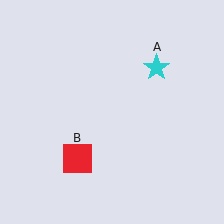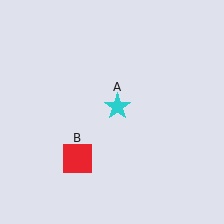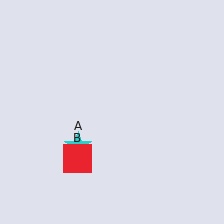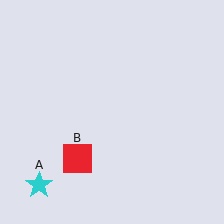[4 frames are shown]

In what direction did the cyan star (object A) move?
The cyan star (object A) moved down and to the left.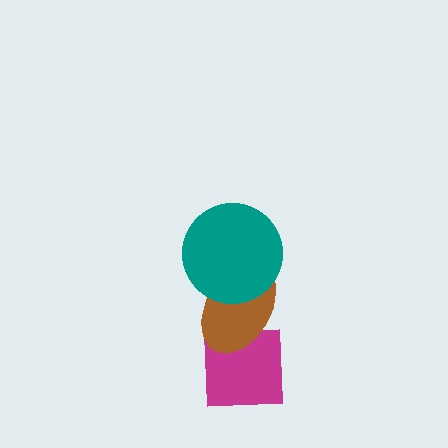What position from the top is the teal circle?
The teal circle is 1st from the top.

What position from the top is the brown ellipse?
The brown ellipse is 2nd from the top.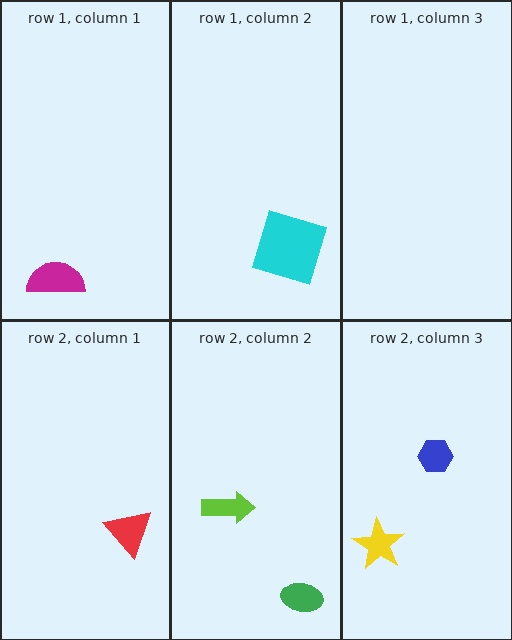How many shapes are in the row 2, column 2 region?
2.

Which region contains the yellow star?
The row 2, column 3 region.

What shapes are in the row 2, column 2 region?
The lime arrow, the green ellipse.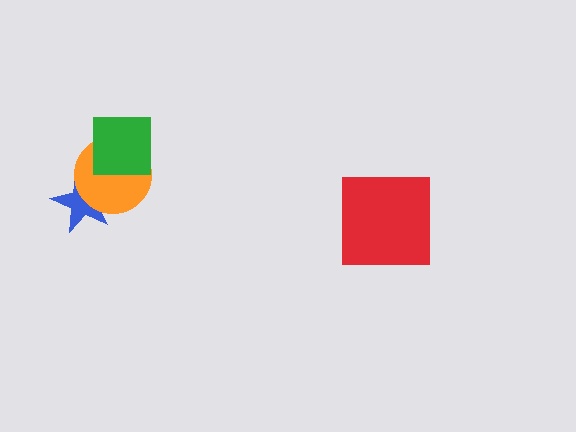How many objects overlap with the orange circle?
2 objects overlap with the orange circle.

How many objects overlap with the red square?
0 objects overlap with the red square.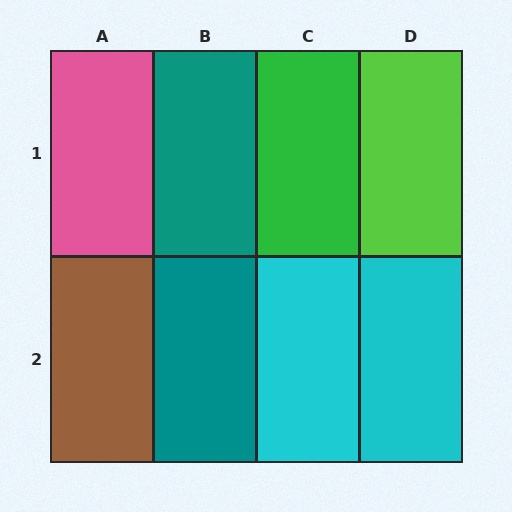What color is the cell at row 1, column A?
Pink.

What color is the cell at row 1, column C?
Green.